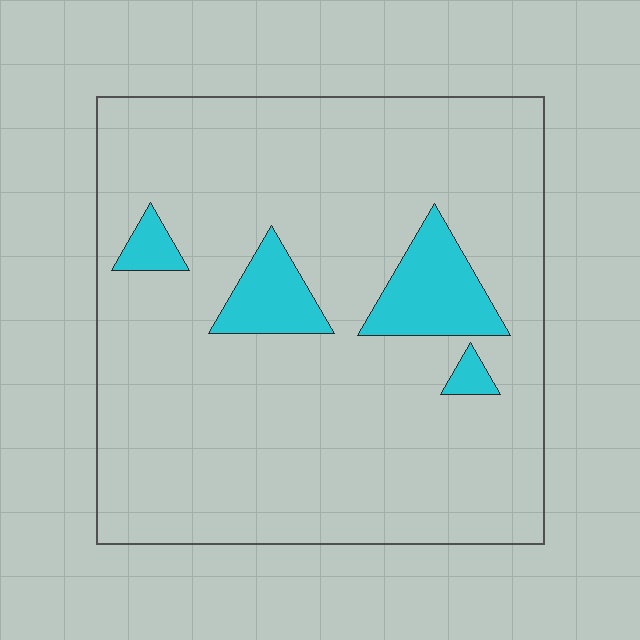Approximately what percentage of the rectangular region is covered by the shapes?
Approximately 10%.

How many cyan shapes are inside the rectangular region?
4.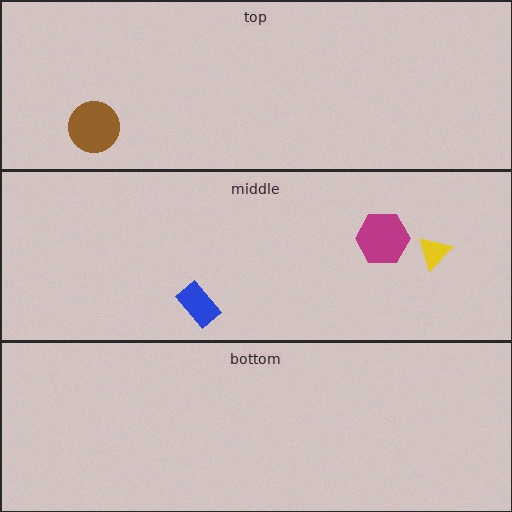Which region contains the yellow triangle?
The middle region.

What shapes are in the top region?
The brown circle.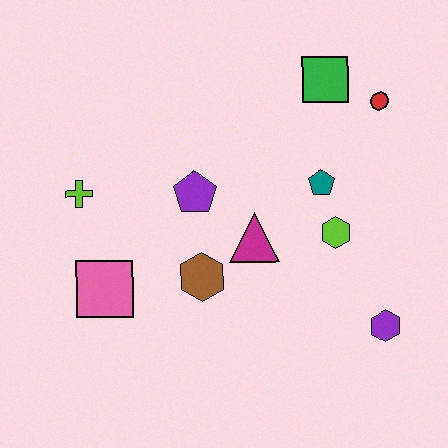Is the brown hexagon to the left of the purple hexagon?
Yes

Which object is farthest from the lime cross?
The purple hexagon is farthest from the lime cross.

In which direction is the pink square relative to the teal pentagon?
The pink square is to the left of the teal pentagon.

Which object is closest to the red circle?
The green square is closest to the red circle.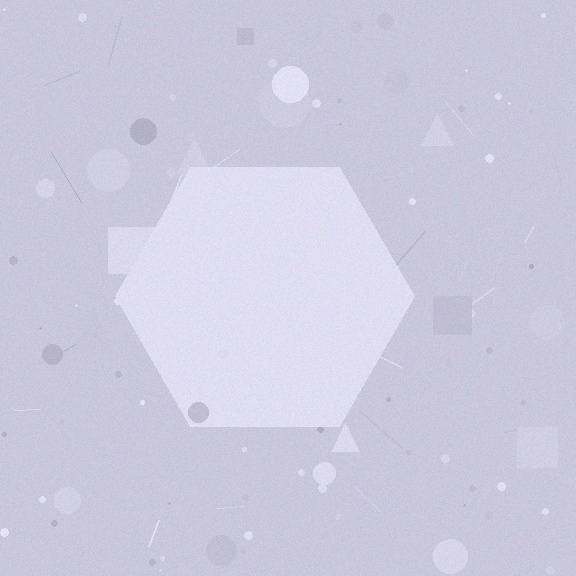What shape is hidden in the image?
A hexagon is hidden in the image.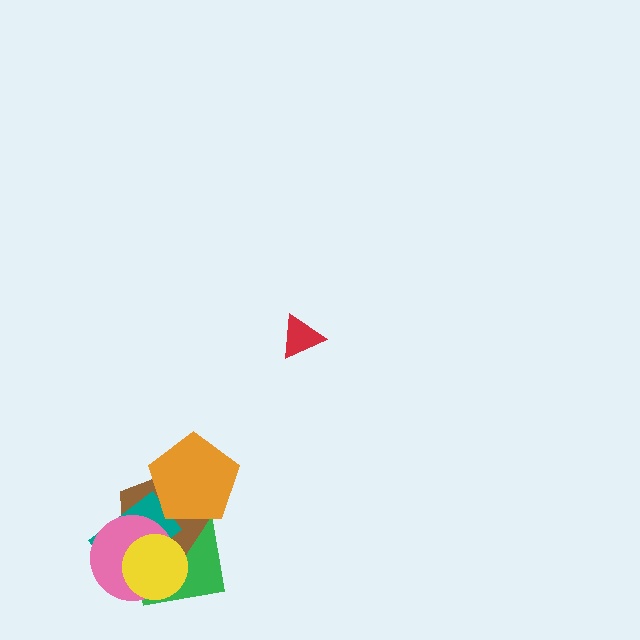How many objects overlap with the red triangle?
0 objects overlap with the red triangle.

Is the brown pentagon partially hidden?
Yes, it is partially covered by another shape.